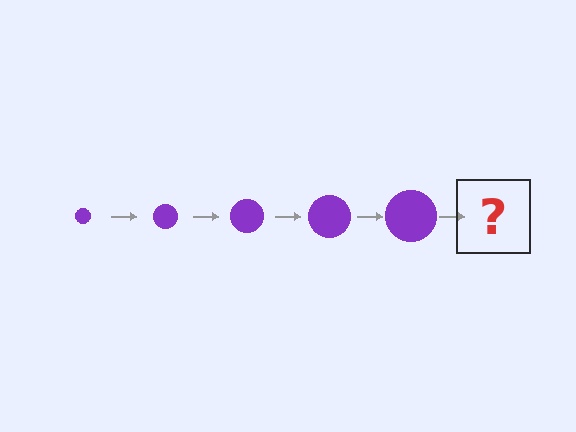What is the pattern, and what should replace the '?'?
The pattern is that the circle gets progressively larger each step. The '?' should be a purple circle, larger than the previous one.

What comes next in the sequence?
The next element should be a purple circle, larger than the previous one.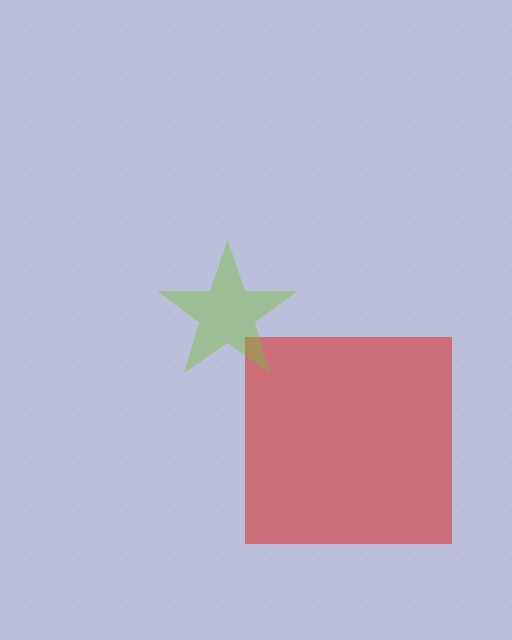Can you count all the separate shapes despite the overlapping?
Yes, there are 2 separate shapes.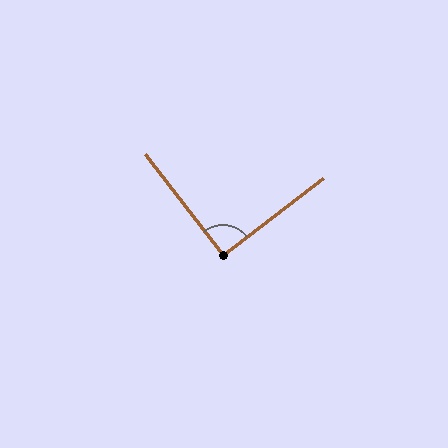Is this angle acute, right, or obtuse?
It is approximately a right angle.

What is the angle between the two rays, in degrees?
Approximately 90 degrees.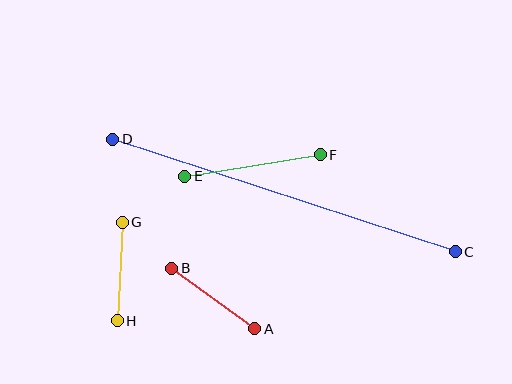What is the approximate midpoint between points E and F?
The midpoint is at approximately (252, 166) pixels.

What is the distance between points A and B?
The distance is approximately 103 pixels.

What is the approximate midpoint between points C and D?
The midpoint is at approximately (284, 196) pixels.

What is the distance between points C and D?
The distance is approximately 361 pixels.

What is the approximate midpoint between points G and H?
The midpoint is at approximately (120, 271) pixels.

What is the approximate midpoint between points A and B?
The midpoint is at approximately (213, 299) pixels.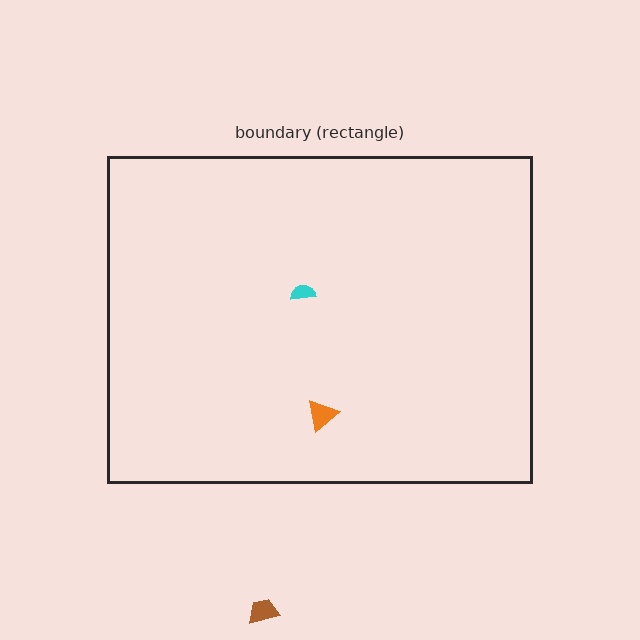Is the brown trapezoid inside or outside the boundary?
Outside.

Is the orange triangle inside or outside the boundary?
Inside.